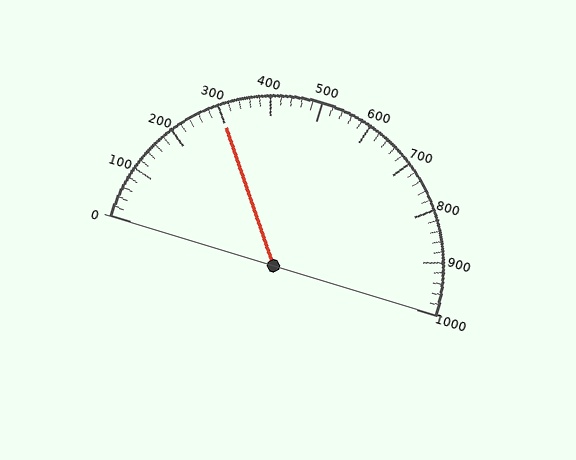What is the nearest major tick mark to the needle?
The nearest major tick mark is 300.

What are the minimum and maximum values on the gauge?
The gauge ranges from 0 to 1000.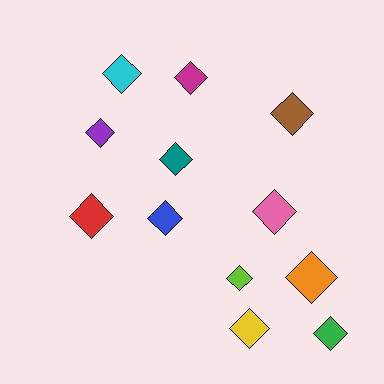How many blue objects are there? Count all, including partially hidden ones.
There is 1 blue object.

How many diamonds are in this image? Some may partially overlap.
There are 12 diamonds.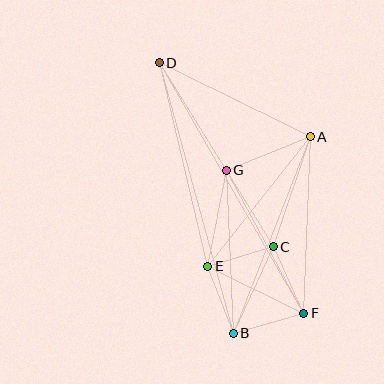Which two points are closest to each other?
Points C and E are closest to each other.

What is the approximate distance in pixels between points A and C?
The distance between A and C is approximately 116 pixels.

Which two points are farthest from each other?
Points D and F are farthest from each other.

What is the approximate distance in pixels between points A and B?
The distance between A and B is approximately 211 pixels.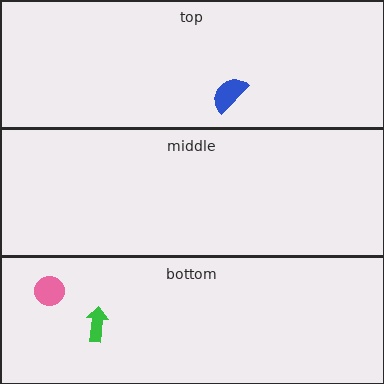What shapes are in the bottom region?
The pink circle, the green arrow.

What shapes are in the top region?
The blue semicircle.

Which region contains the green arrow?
The bottom region.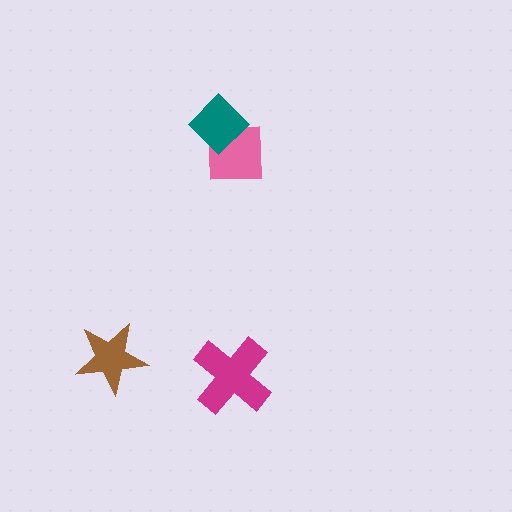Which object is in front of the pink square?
The teal diamond is in front of the pink square.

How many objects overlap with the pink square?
1 object overlaps with the pink square.